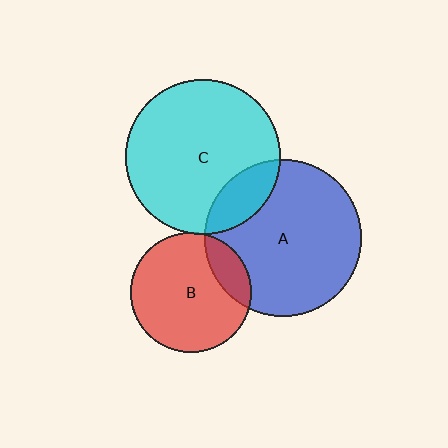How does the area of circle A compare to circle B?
Approximately 1.7 times.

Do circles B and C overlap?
Yes.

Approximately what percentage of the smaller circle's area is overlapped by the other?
Approximately 5%.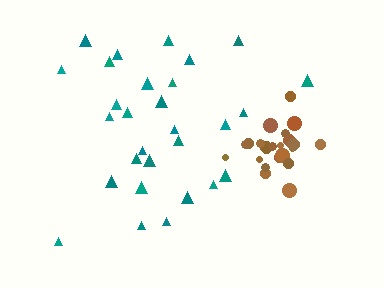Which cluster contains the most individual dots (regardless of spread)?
Teal (29).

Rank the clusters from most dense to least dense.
brown, teal.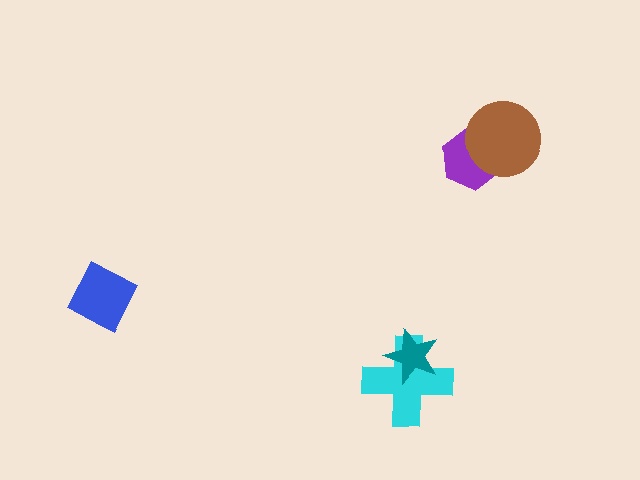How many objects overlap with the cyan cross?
1 object overlaps with the cyan cross.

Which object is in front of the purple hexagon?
The brown circle is in front of the purple hexagon.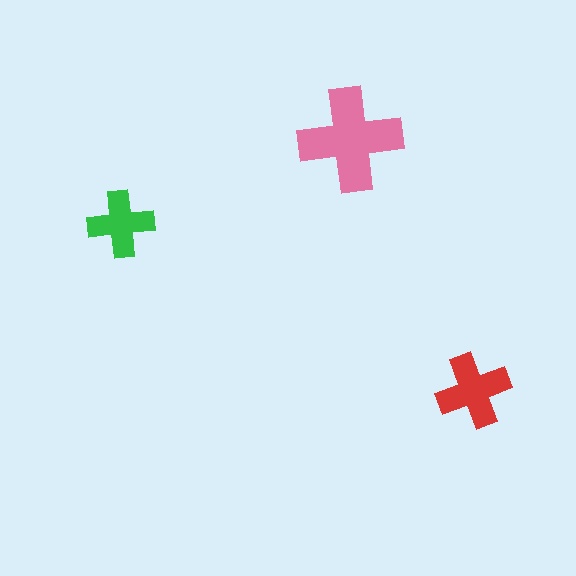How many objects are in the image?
There are 3 objects in the image.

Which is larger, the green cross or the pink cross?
The pink one.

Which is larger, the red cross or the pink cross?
The pink one.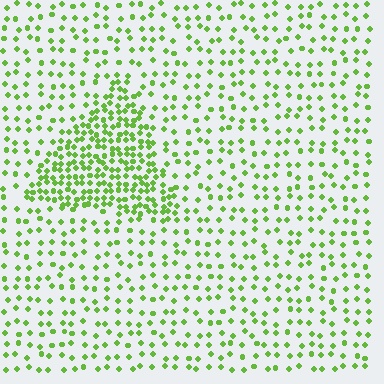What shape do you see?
I see a triangle.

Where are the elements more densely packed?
The elements are more densely packed inside the triangle boundary.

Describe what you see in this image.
The image contains small lime elements arranged at two different densities. A triangle-shaped region is visible where the elements are more densely packed than the surrounding area.